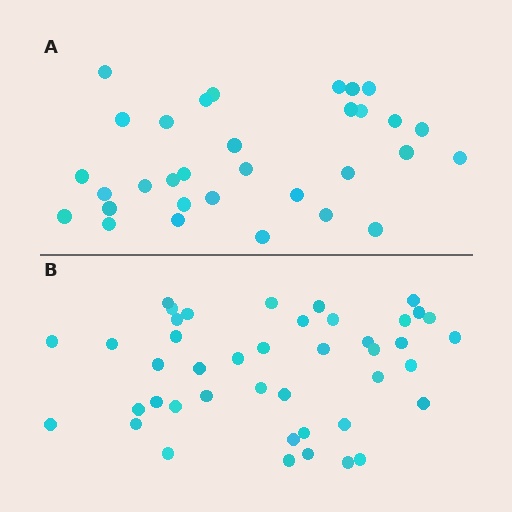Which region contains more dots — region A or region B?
Region B (the bottom region) has more dots.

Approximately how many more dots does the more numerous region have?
Region B has roughly 12 or so more dots than region A.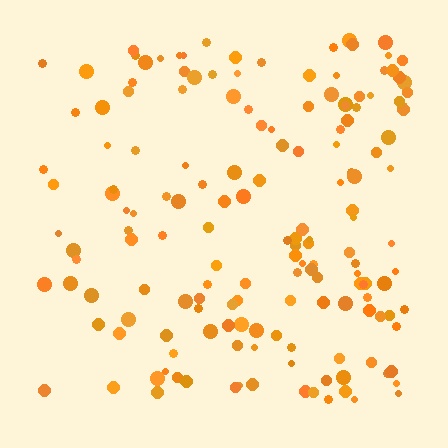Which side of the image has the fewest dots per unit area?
The left.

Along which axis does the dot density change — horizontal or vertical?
Horizontal.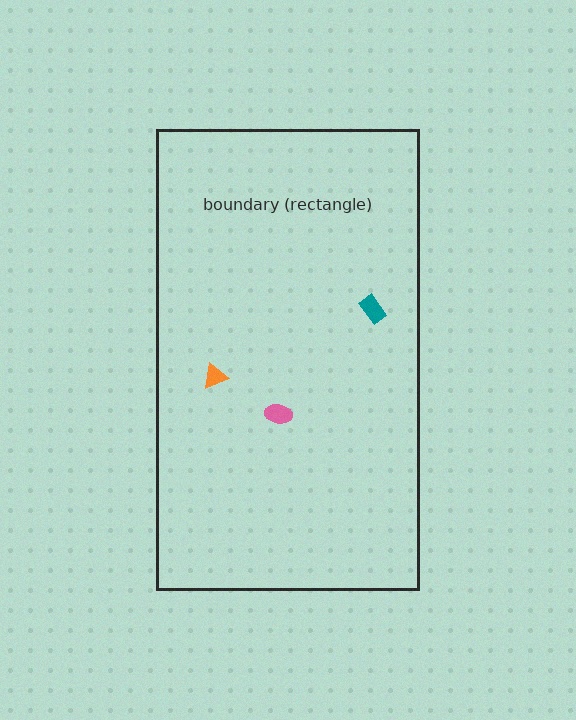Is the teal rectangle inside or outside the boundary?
Inside.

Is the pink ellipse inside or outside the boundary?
Inside.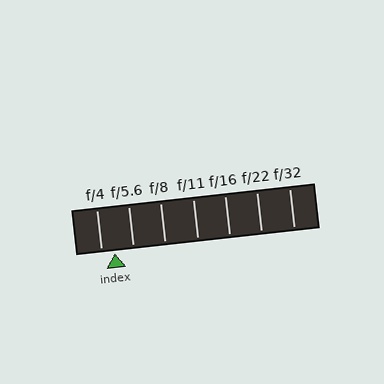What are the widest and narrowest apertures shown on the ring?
The widest aperture shown is f/4 and the narrowest is f/32.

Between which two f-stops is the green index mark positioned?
The index mark is between f/4 and f/5.6.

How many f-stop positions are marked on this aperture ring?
There are 7 f-stop positions marked.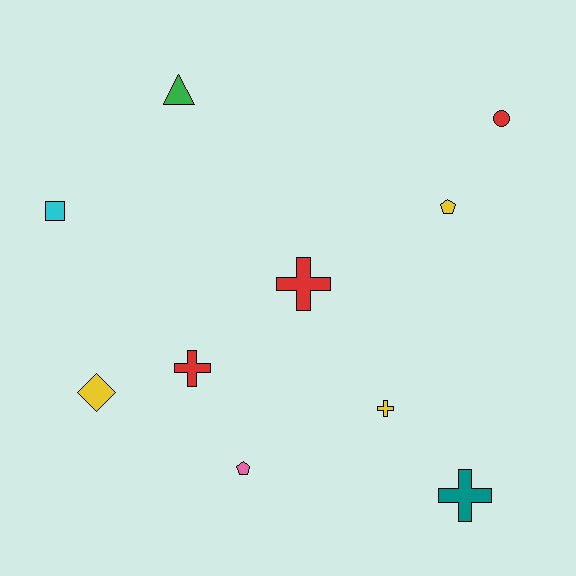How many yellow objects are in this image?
There are 3 yellow objects.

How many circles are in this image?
There is 1 circle.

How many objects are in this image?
There are 10 objects.